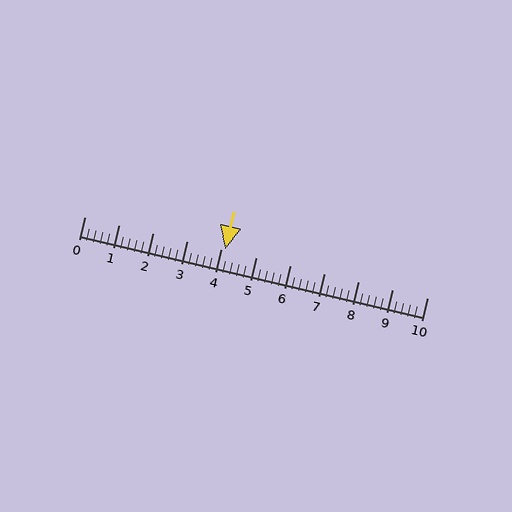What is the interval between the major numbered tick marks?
The major tick marks are spaced 1 units apart.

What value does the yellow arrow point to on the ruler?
The yellow arrow points to approximately 4.1.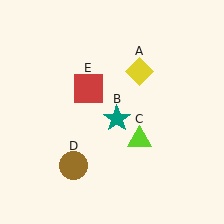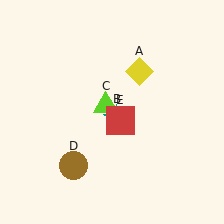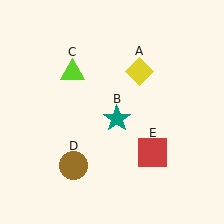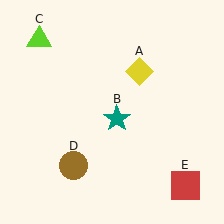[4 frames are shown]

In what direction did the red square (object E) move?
The red square (object E) moved down and to the right.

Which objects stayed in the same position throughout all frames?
Yellow diamond (object A) and teal star (object B) and brown circle (object D) remained stationary.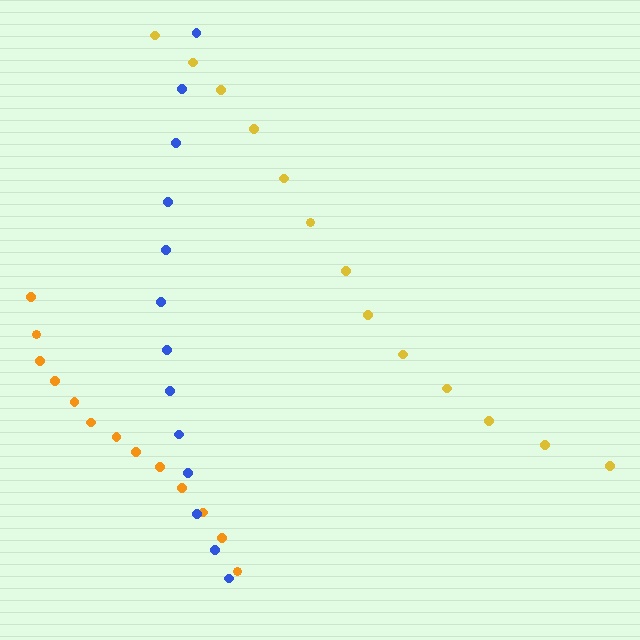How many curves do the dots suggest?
There are 3 distinct paths.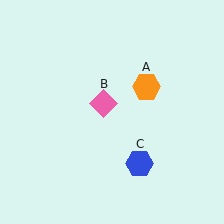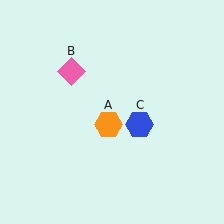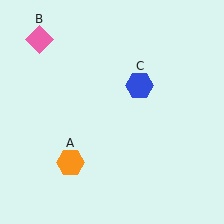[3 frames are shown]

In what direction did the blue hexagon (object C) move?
The blue hexagon (object C) moved up.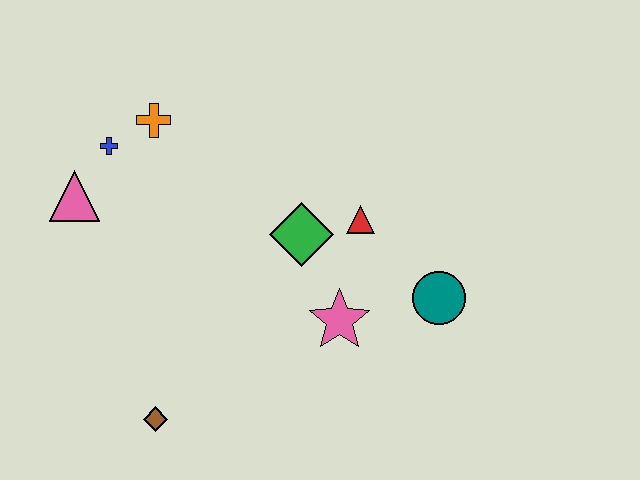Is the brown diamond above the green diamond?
No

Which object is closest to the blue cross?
The orange cross is closest to the blue cross.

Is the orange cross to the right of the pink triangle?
Yes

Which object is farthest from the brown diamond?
The teal circle is farthest from the brown diamond.